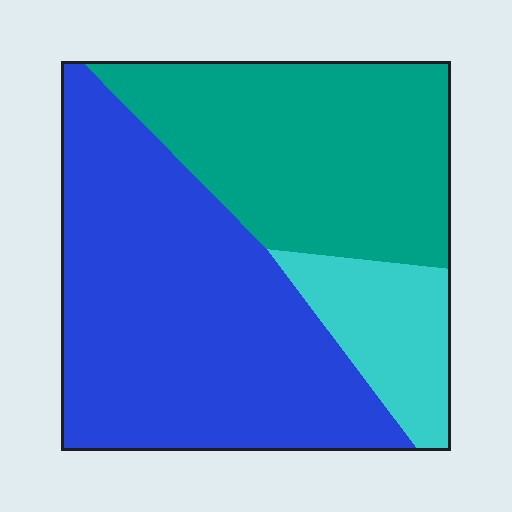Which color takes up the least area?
Cyan, at roughly 15%.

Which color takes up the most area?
Blue, at roughly 50%.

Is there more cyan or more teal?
Teal.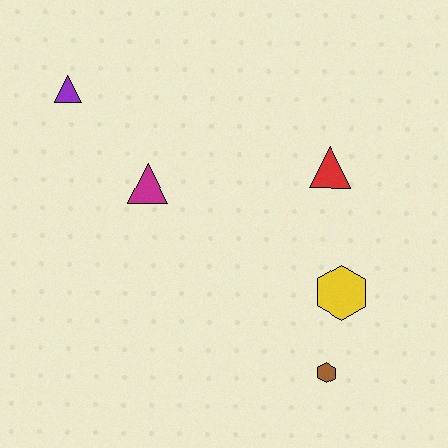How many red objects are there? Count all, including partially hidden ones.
There is 1 red object.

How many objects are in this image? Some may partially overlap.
There are 5 objects.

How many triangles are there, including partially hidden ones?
There are 3 triangles.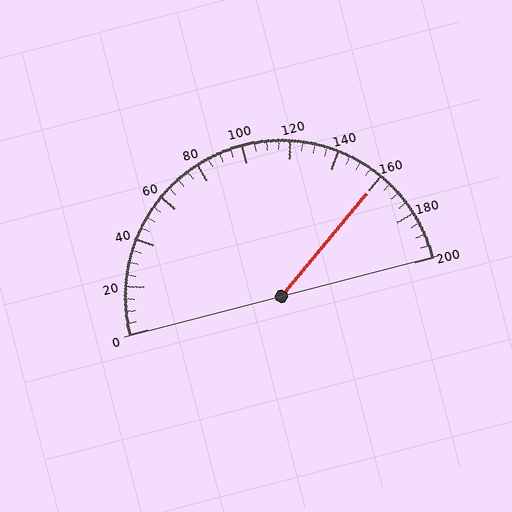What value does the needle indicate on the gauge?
The needle indicates approximately 160.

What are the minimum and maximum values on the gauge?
The gauge ranges from 0 to 200.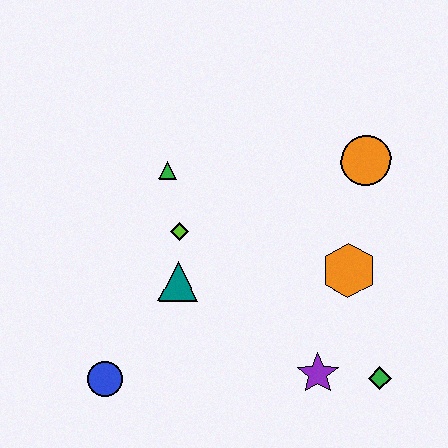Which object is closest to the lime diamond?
The teal triangle is closest to the lime diamond.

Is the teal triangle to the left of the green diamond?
Yes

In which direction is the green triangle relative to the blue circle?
The green triangle is above the blue circle.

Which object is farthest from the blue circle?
The orange circle is farthest from the blue circle.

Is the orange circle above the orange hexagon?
Yes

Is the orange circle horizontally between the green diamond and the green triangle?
Yes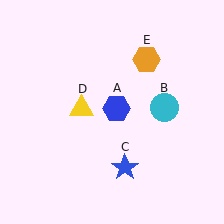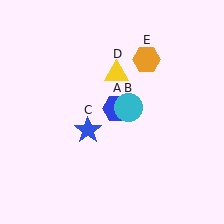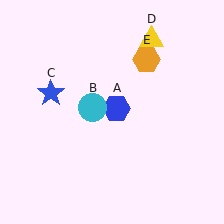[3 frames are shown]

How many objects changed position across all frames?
3 objects changed position: cyan circle (object B), blue star (object C), yellow triangle (object D).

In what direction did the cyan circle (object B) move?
The cyan circle (object B) moved left.